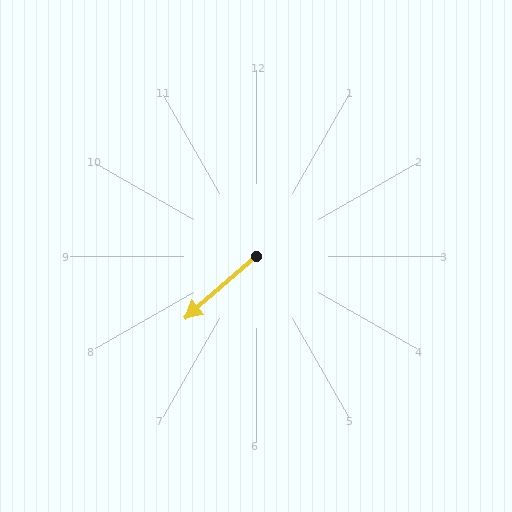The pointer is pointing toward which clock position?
Roughly 8 o'clock.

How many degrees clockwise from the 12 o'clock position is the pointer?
Approximately 229 degrees.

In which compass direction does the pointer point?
Southwest.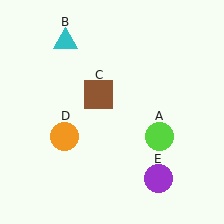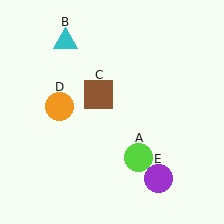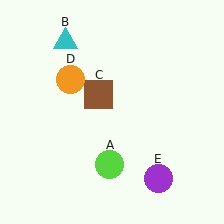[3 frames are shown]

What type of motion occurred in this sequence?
The lime circle (object A), orange circle (object D) rotated clockwise around the center of the scene.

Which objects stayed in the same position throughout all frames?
Cyan triangle (object B) and brown square (object C) and purple circle (object E) remained stationary.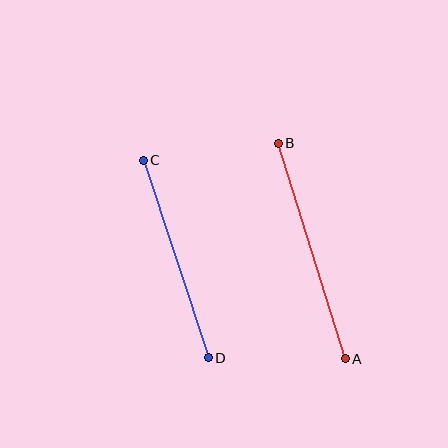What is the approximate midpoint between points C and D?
The midpoint is at approximately (176, 259) pixels.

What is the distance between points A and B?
The distance is approximately 226 pixels.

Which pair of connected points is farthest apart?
Points A and B are farthest apart.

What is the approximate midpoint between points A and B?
The midpoint is at approximately (312, 251) pixels.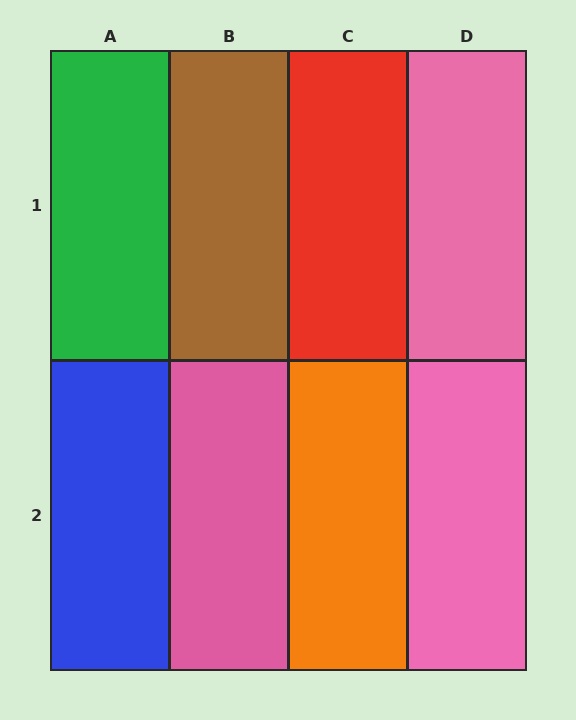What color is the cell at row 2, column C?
Orange.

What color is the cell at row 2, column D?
Pink.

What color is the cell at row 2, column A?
Blue.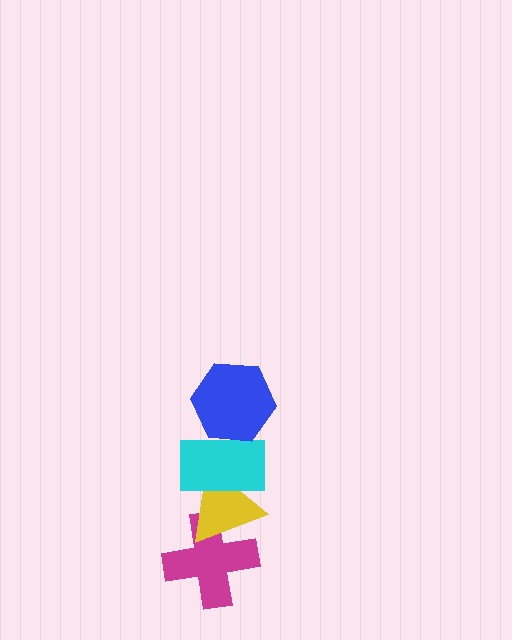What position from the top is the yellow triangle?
The yellow triangle is 3rd from the top.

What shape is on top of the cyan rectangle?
The blue hexagon is on top of the cyan rectangle.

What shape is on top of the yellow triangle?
The cyan rectangle is on top of the yellow triangle.